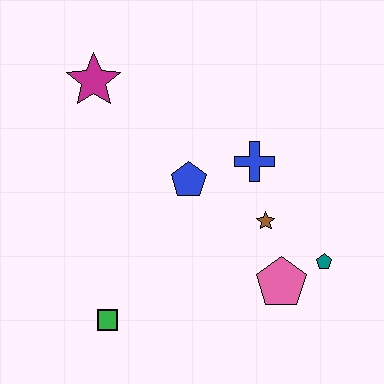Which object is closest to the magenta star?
The blue pentagon is closest to the magenta star.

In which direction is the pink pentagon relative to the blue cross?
The pink pentagon is below the blue cross.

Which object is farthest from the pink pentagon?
The magenta star is farthest from the pink pentagon.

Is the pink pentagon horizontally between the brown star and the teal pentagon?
Yes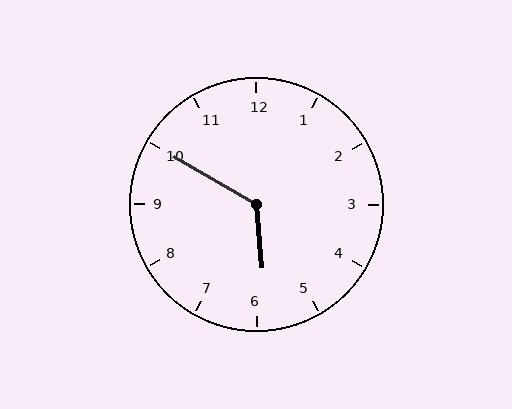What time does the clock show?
5:50.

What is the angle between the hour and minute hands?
Approximately 125 degrees.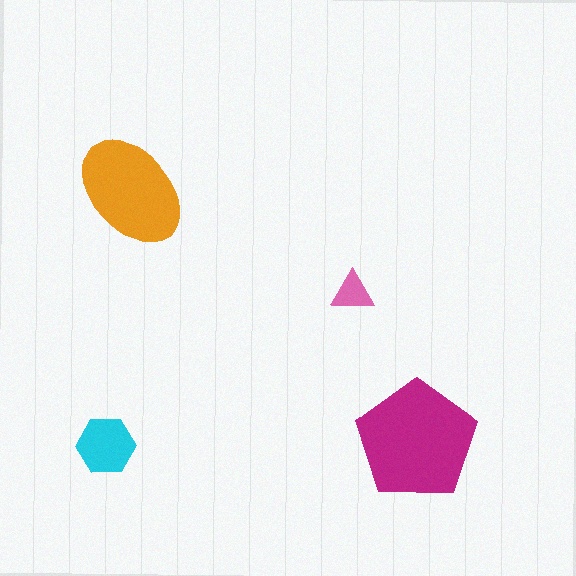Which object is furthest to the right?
The magenta pentagon is rightmost.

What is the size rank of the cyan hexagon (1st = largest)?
3rd.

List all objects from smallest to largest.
The pink triangle, the cyan hexagon, the orange ellipse, the magenta pentagon.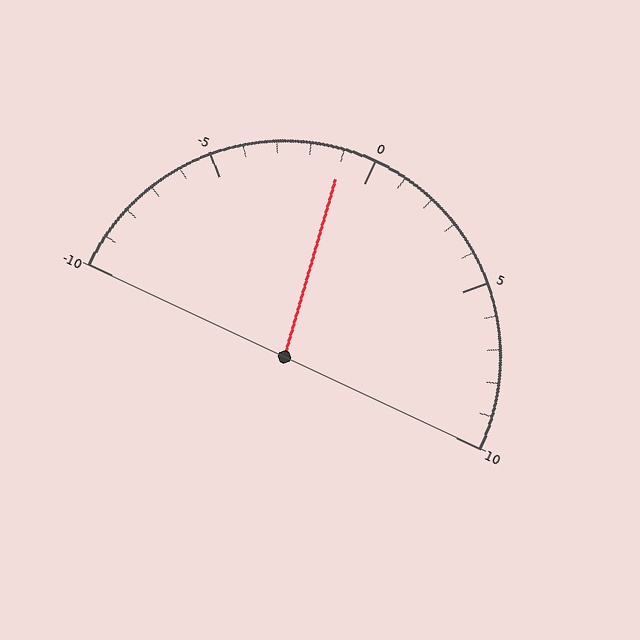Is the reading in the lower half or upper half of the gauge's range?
The reading is in the lower half of the range (-10 to 10).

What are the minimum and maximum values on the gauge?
The gauge ranges from -10 to 10.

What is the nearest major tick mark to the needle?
The nearest major tick mark is 0.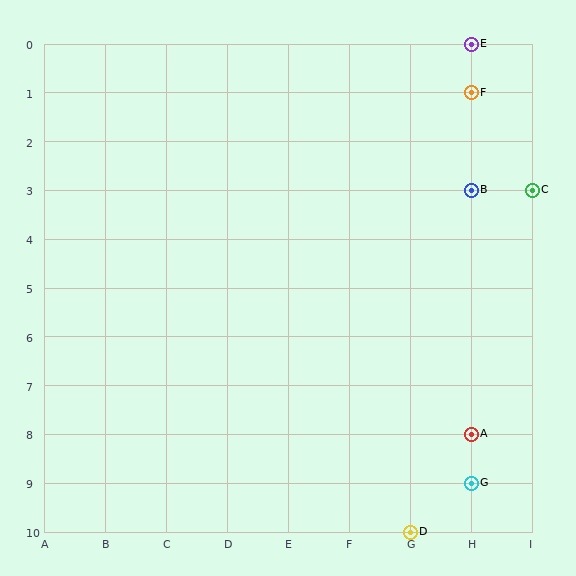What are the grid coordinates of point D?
Point D is at grid coordinates (G, 10).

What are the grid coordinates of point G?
Point G is at grid coordinates (H, 9).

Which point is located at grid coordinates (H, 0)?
Point E is at (H, 0).